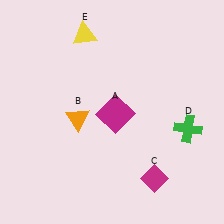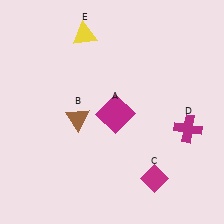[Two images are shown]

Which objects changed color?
B changed from orange to brown. D changed from green to magenta.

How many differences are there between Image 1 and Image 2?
There are 2 differences between the two images.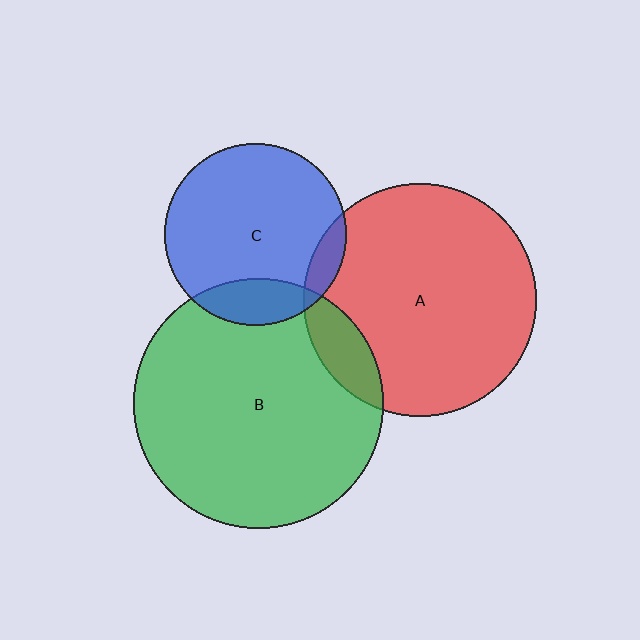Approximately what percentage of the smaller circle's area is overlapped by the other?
Approximately 10%.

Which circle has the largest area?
Circle B (green).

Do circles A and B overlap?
Yes.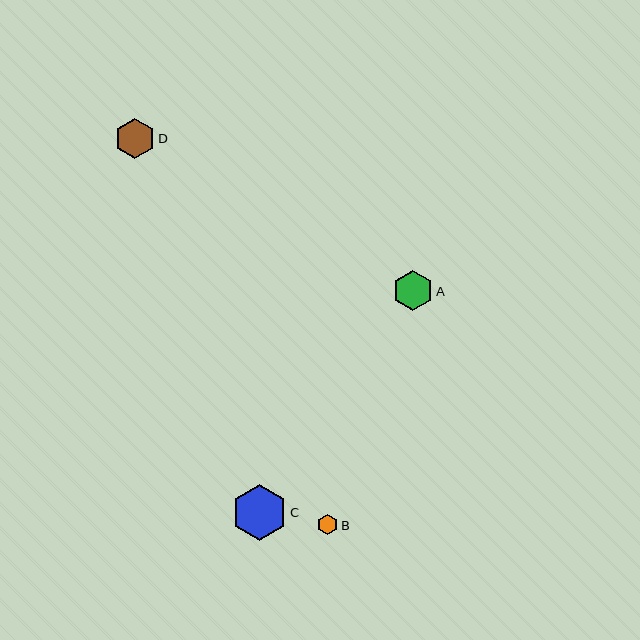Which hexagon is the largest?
Hexagon C is the largest with a size of approximately 55 pixels.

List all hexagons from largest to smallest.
From largest to smallest: C, A, D, B.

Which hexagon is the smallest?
Hexagon B is the smallest with a size of approximately 20 pixels.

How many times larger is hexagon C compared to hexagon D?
Hexagon C is approximately 1.4 times the size of hexagon D.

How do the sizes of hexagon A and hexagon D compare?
Hexagon A and hexagon D are approximately the same size.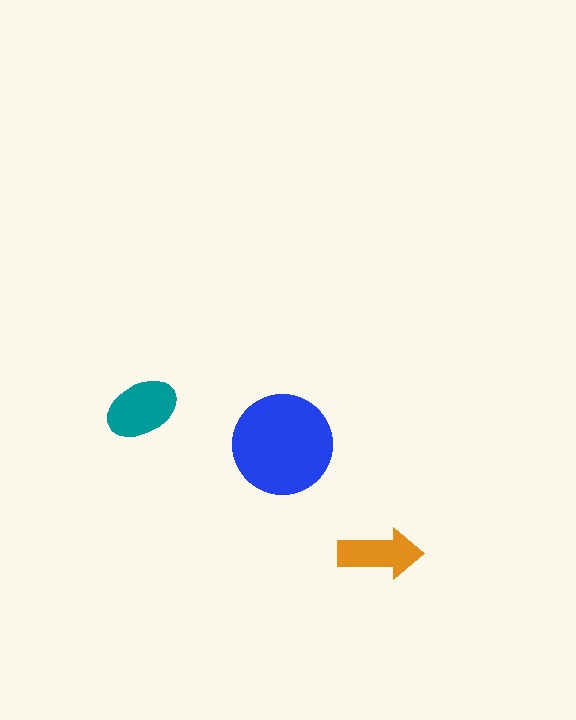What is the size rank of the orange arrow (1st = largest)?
3rd.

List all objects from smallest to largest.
The orange arrow, the teal ellipse, the blue circle.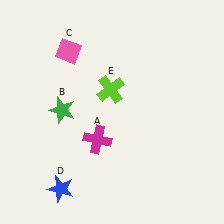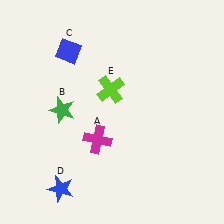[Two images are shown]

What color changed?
The diamond (C) changed from pink in Image 1 to blue in Image 2.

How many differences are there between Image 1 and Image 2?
There is 1 difference between the two images.